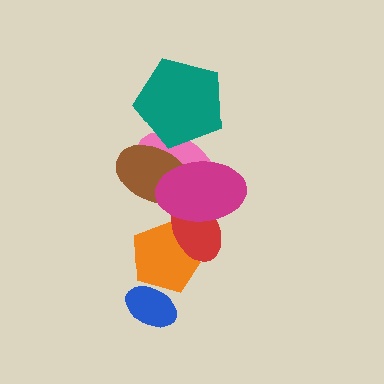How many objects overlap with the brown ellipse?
3 objects overlap with the brown ellipse.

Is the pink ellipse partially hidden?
Yes, it is partially covered by another shape.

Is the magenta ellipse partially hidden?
No, no other shape covers it.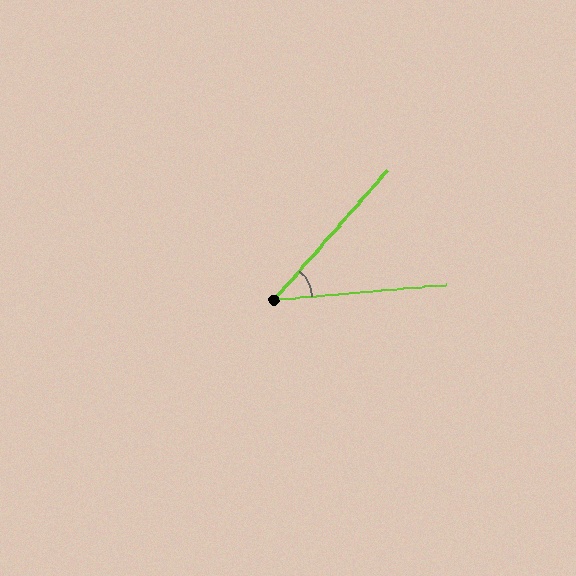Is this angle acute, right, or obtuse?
It is acute.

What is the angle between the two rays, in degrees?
Approximately 44 degrees.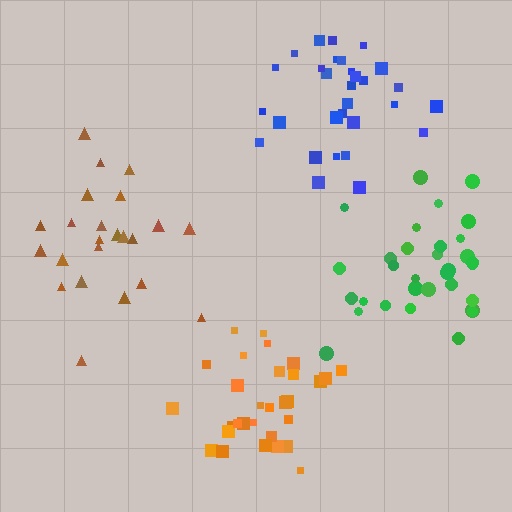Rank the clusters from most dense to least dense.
orange, blue, green, brown.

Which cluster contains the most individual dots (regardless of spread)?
Green (32).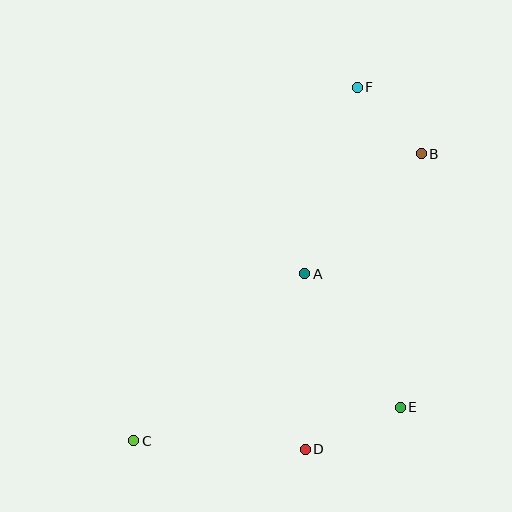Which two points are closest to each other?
Points B and F are closest to each other.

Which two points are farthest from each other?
Points C and F are farthest from each other.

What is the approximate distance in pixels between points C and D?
The distance between C and D is approximately 172 pixels.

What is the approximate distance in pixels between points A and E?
The distance between A and E is approximately 165 pixels.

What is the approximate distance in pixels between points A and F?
The distance between A and F is approximately 194 pixels.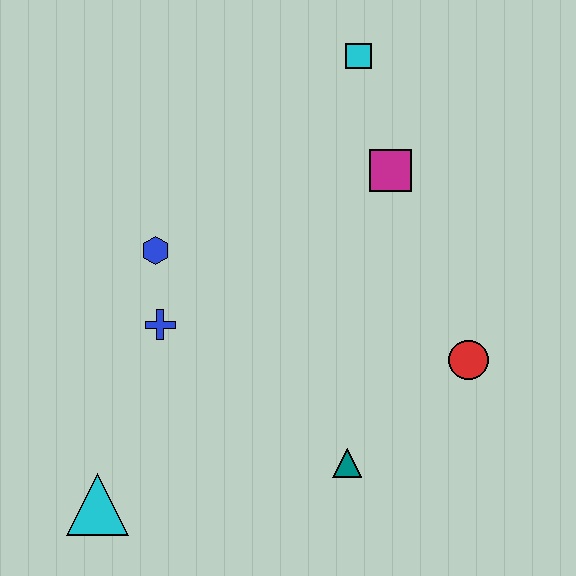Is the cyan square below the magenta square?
No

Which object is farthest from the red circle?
The cyan triangle is farthest from the red circle.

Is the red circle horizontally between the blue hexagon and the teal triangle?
No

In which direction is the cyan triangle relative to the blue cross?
The cyan triangle is below the blue cross.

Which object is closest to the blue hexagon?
The blue cross is closest to the blue hexagon.